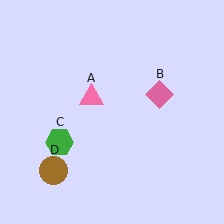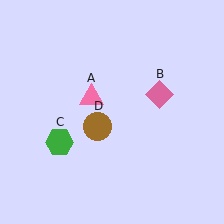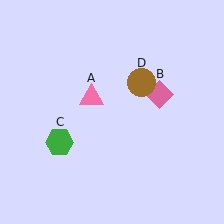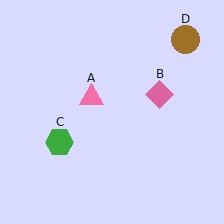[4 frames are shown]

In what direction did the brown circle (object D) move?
The brown circle (object D) moved up and to the right.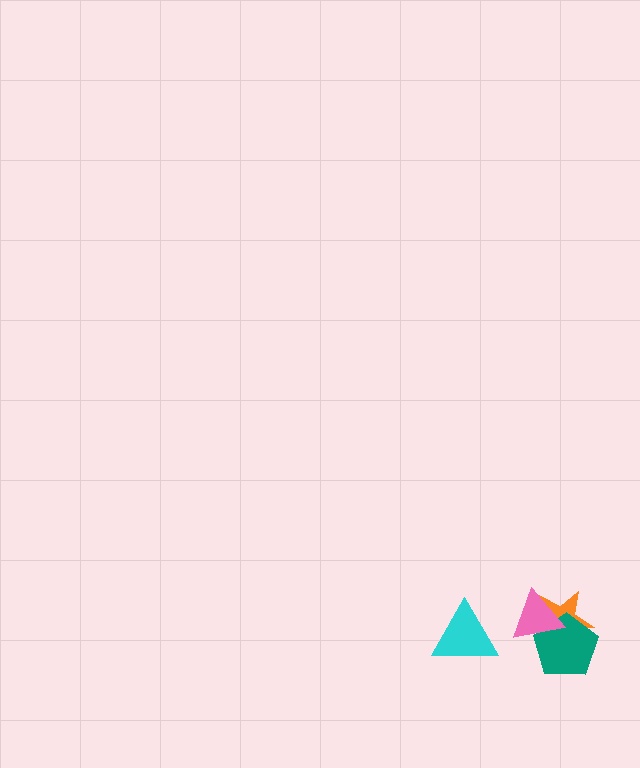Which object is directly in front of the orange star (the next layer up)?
The teal pentagon is directly in front of the orange star.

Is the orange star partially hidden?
Yes, it is partially covered by another shape.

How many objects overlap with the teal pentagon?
2 objects overlap with the teal pentagon.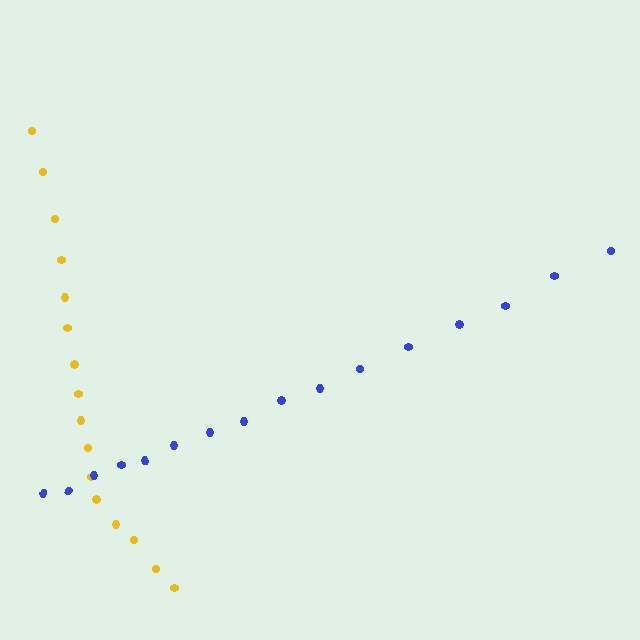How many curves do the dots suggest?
There are 2 distinct paths.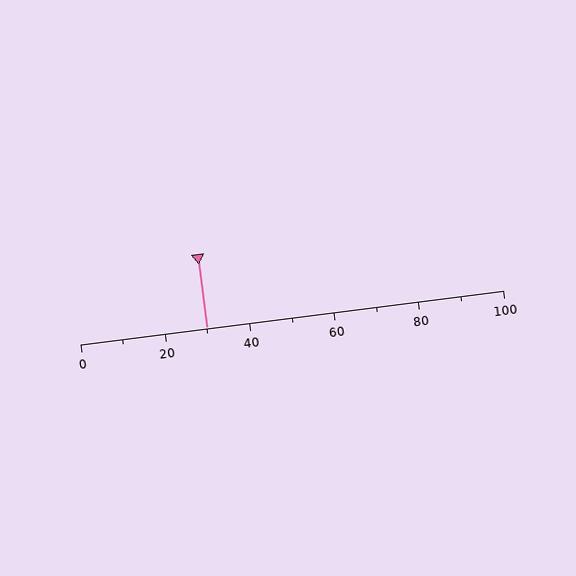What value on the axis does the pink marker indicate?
The marker indicates approximately 30.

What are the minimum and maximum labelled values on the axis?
The axis runs from 0 to 100.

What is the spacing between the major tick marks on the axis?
The major ticks are spaced 20 apart.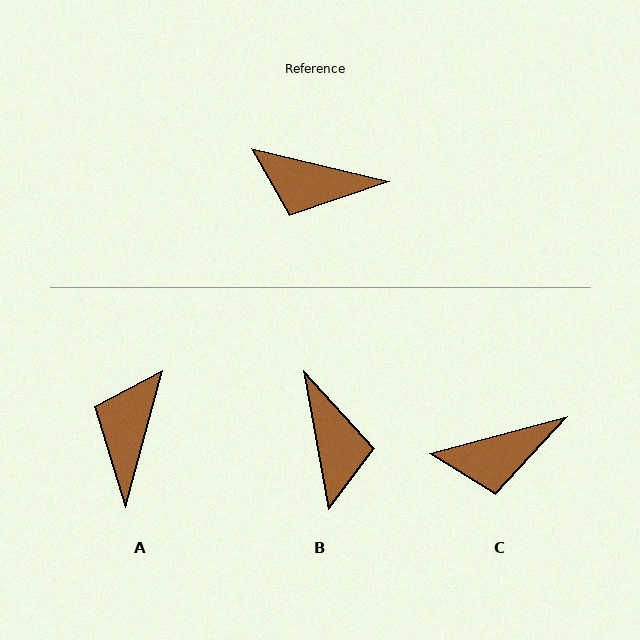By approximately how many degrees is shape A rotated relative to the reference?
Approximately 92 degrees clockwise.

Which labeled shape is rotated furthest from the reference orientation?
B, about 113 degrees away.